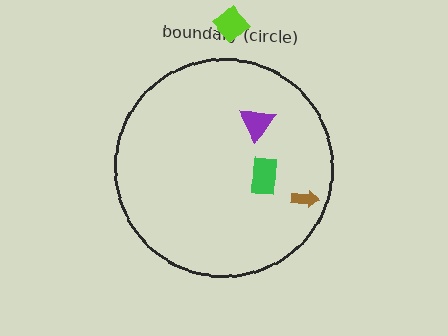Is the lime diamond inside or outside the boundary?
Outside.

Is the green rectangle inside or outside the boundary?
Inside.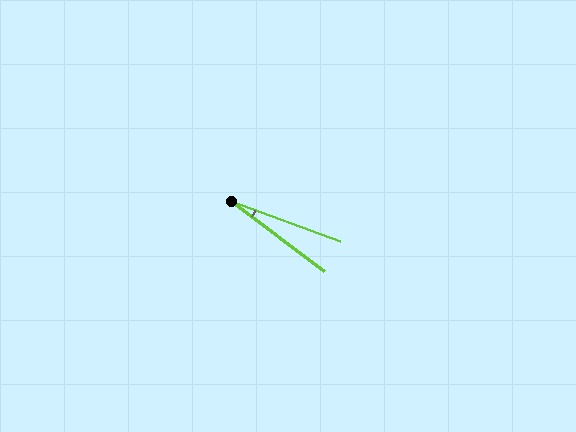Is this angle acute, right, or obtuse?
It is acute.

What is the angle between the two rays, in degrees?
Approximately 17 degrees.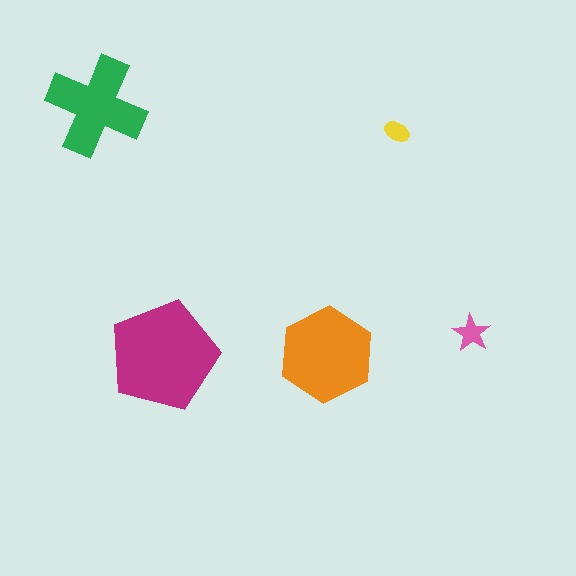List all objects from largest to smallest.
The magenta pentagon, the orange hexagon, the green cross, the pink star, the yellow ellipse.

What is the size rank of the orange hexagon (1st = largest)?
2nd.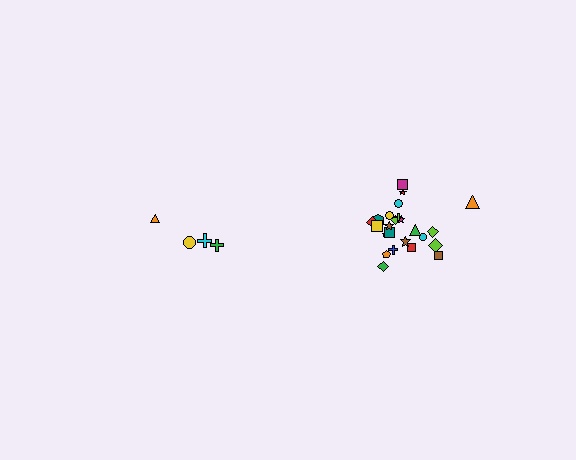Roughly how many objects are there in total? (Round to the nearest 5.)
Roughly 30 objects in total.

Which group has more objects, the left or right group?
The right group.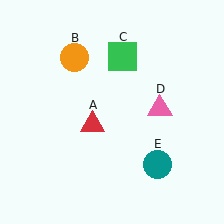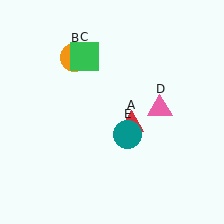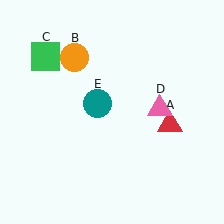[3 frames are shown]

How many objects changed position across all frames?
3 objects changed position: red triangle (object A), green square (object C), teal circle (object E).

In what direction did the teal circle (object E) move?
The teal circle (object E) moved up and to the left.